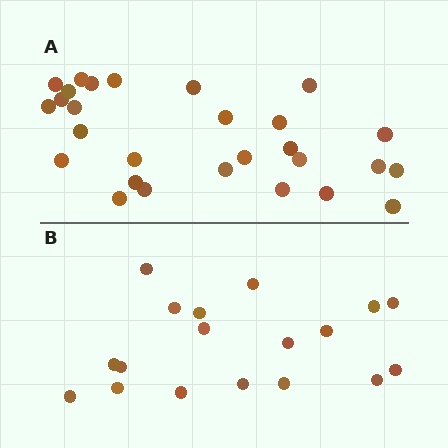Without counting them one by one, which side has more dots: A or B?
Region A (the top region) has more dots.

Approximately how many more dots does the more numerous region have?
Region A has roughly 10 or so more dots than region B.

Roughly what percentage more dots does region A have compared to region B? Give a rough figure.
About 55% more.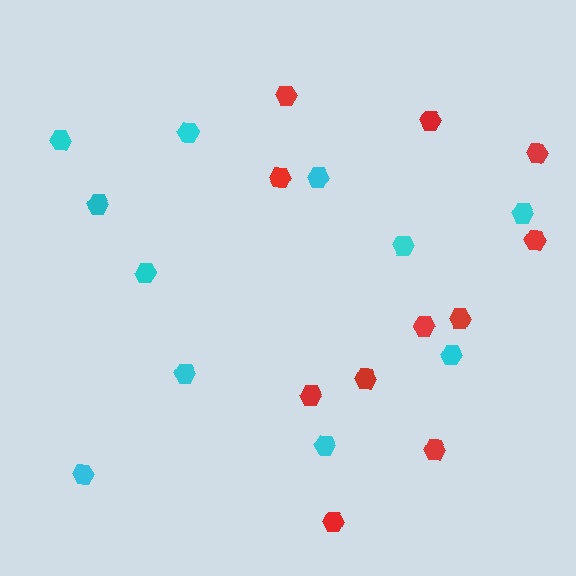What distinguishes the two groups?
There are 2 groups: one group of cyan hexagons (11) and one group of red hexagons (11).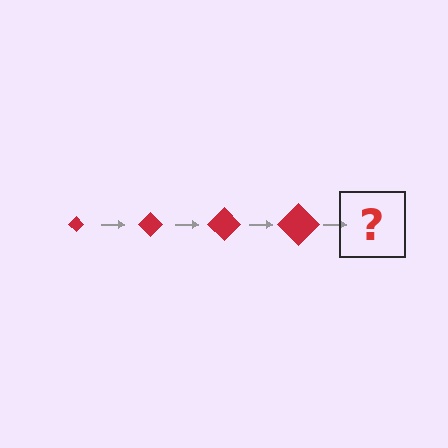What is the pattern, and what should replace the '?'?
The pattern is that the diamond gets progressively larger each step. The '?' should be a red diamond, larger than the previous one.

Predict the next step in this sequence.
The next step is a red diamond, larger than the previous one.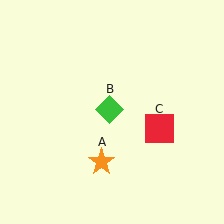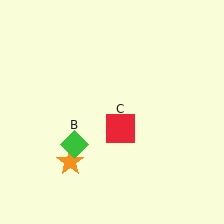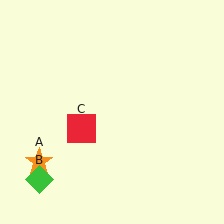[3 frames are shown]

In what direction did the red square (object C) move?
The red square (object C) moved left.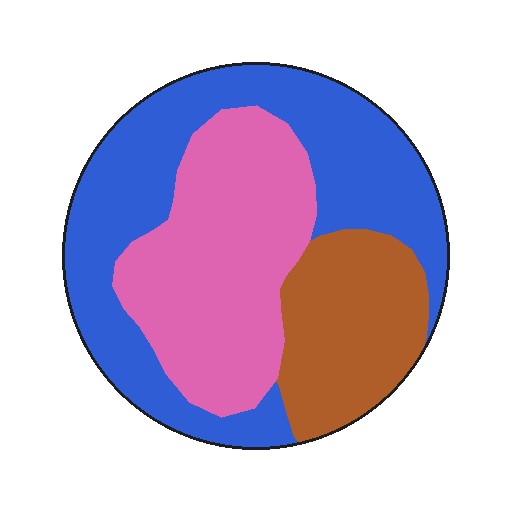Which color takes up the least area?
Brown, at roughly 20%.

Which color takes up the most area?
Blue, at roughly 45%.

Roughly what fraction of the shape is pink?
Pink takes up about one third (1/3) of the shape.